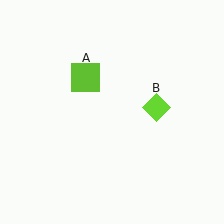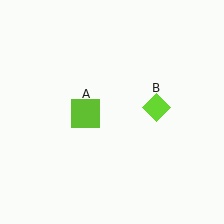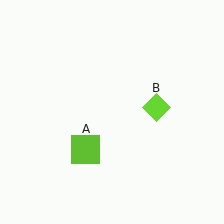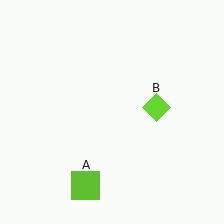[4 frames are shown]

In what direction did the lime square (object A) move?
The lime square (object A) moved down.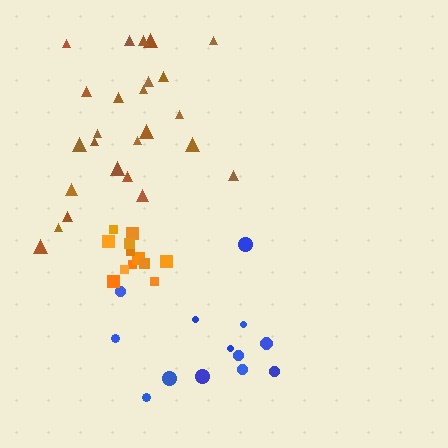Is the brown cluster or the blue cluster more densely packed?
Blue.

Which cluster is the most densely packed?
Orange.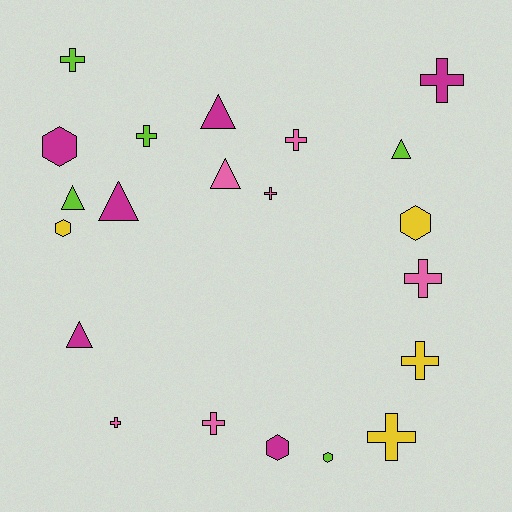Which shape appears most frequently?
Cross, with 10 objects.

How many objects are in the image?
There are 21 objects.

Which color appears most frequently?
Magenta, with 6 objects.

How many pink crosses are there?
There are 5 pink crosses.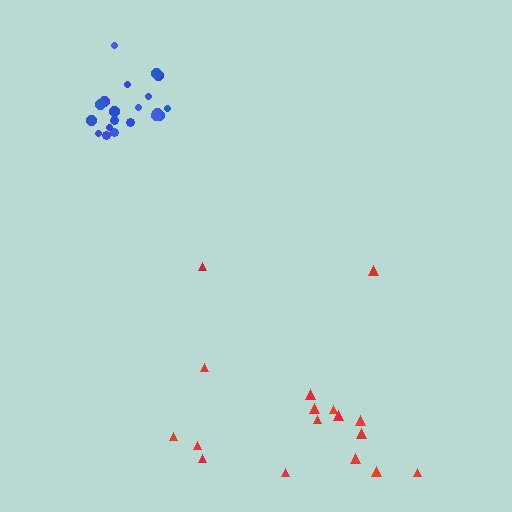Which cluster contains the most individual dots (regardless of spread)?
Blue (21).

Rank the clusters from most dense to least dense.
blue, red.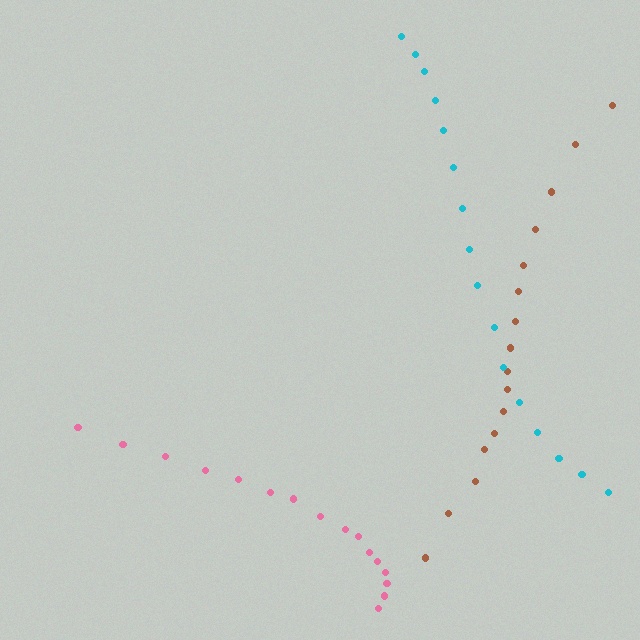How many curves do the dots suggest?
There are 3 distinct paths.